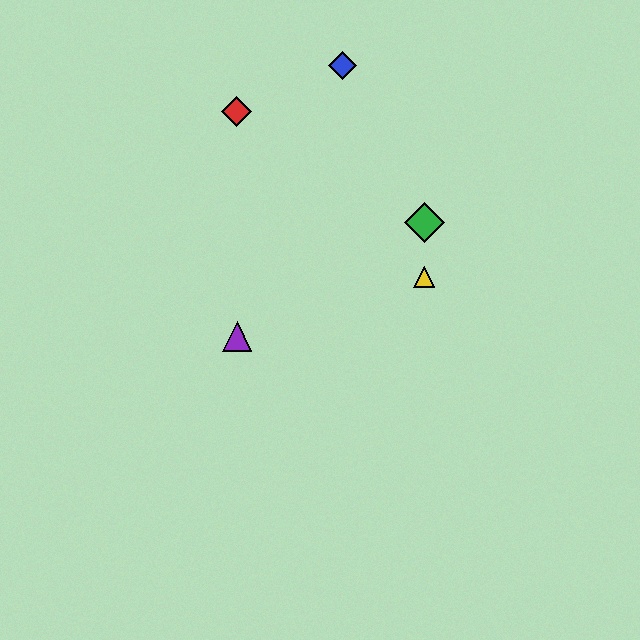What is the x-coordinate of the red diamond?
The red diamond is at x≈236.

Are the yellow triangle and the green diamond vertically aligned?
Yes, both are at x≈424.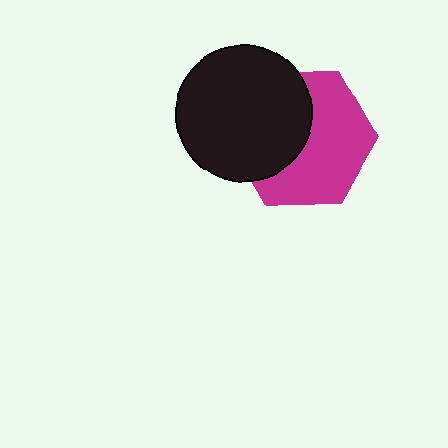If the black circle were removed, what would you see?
You would see the complete magenta hexagon.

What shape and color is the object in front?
The object in front is a black circle.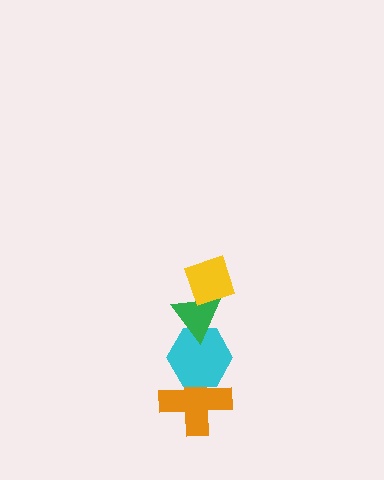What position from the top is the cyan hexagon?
The cyan hexagon is 3rd from the top.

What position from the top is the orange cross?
The orange cross is 4th from the top.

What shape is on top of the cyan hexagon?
The green triangle is on top of the cyan hexagon.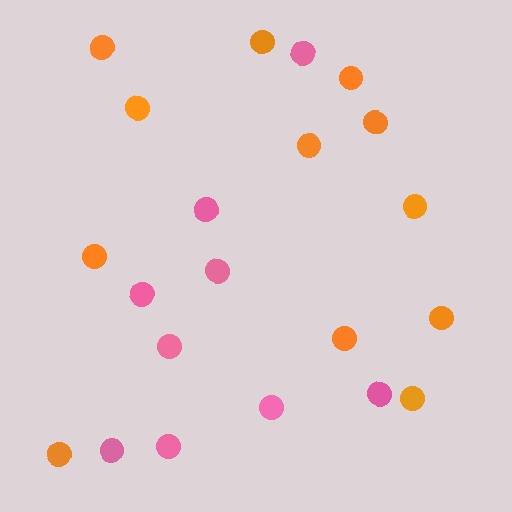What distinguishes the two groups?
There are 2 groups: one group of orange circles (12) and one group of pink circles (9).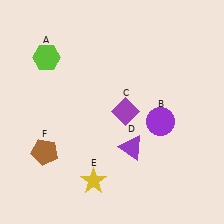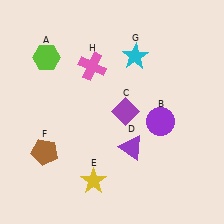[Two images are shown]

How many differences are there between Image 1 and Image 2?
There are 2 differences between the two images.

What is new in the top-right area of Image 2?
A cyan star (G) was added in the top-right area of Image 2.